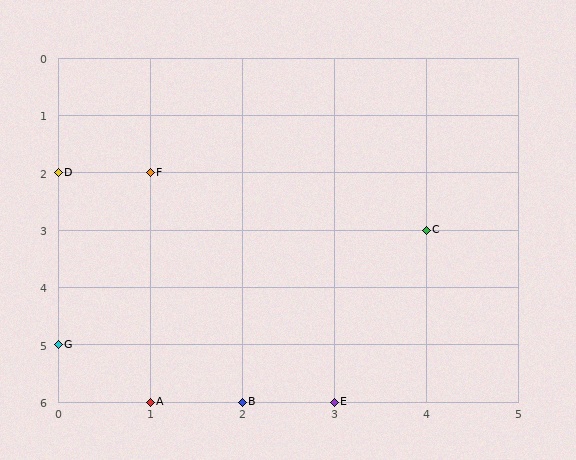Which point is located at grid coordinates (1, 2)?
Point F is at (1, 2).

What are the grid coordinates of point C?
Point C is at grid coordinates (4, 3).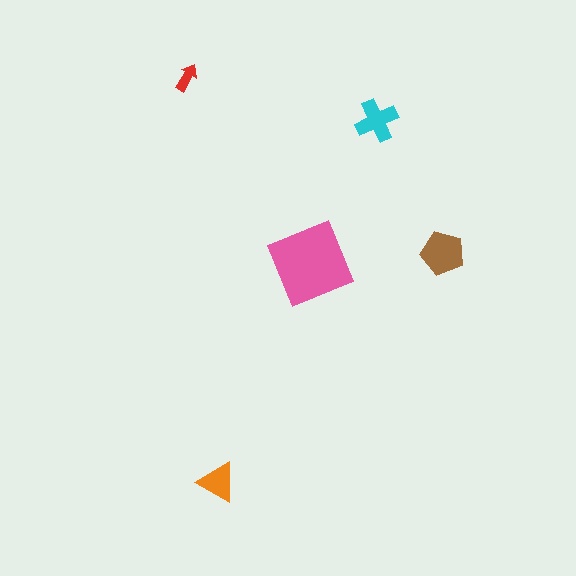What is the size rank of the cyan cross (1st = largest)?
3rd.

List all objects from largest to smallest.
The pink diamond, the brown pentagon, the cyan cross, the orange triangle, the red arrow.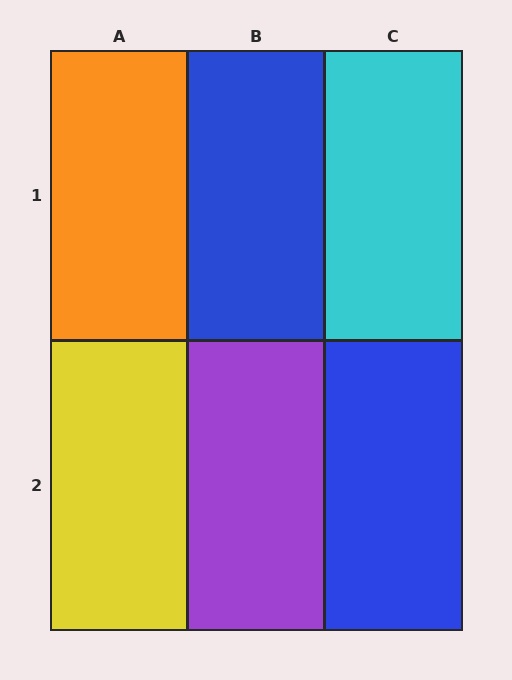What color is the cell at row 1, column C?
Cyan.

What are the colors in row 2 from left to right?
Yellow, purple, blue.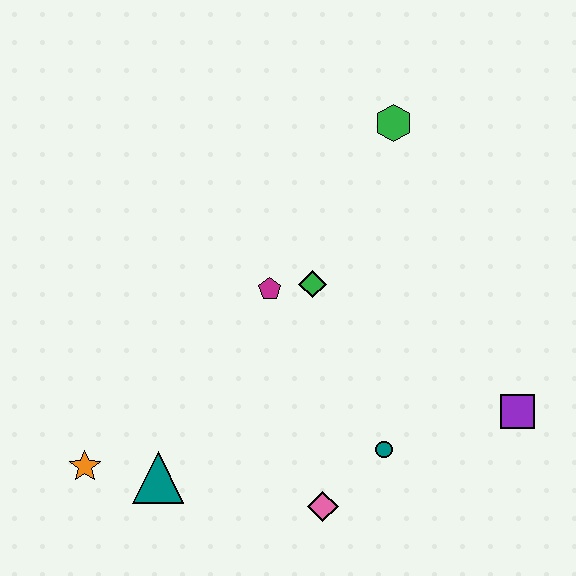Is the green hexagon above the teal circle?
Yes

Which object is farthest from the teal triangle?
The green hexagon is farthest from the teal triangle.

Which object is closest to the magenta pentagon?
The green diamond is closest to the magenta pentagon.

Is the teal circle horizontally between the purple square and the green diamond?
Yes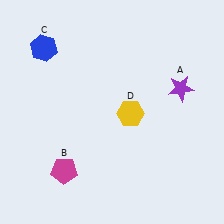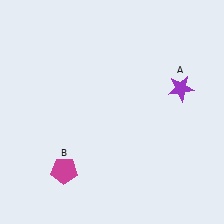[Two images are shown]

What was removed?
The yellow hexagon (D), the blue hexagon (C) were removed in Image 2.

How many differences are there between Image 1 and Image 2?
There are 2 differences between the two images.